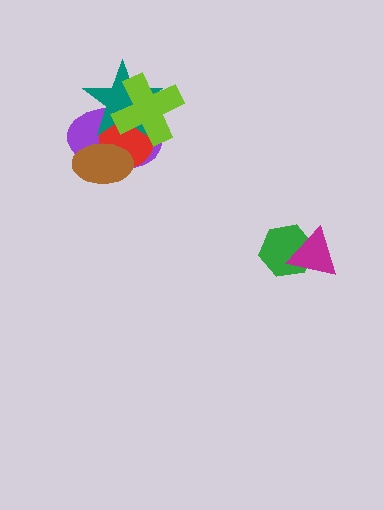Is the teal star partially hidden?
Yes, it is partially covered by another shape.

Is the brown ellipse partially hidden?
Yes, it is partially covered by another shape.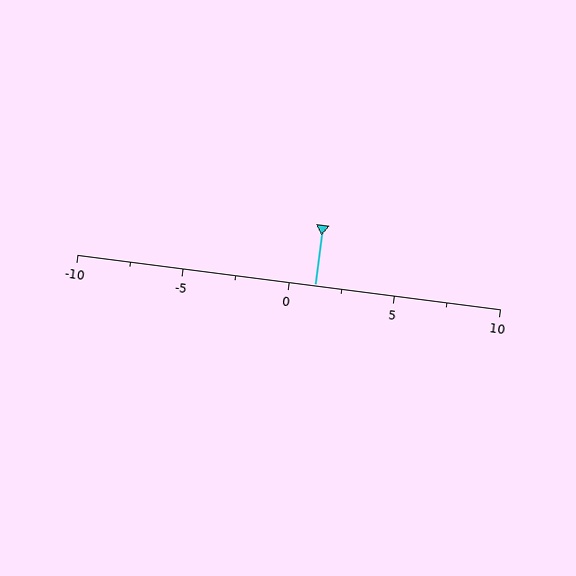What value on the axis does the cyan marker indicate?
The marker indicates approximately 1.2.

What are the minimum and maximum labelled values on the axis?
The axis runs from -10 to 10.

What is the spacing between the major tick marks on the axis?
The major ticks are spaced 5 apart.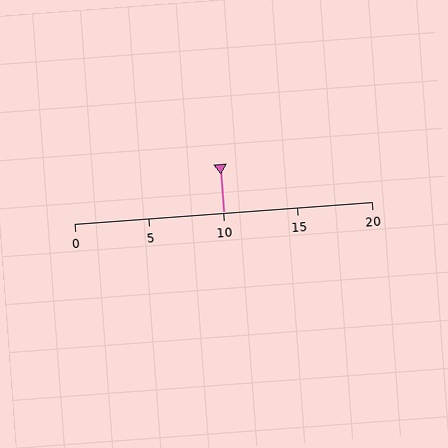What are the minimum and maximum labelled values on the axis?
The axis runs from 0 to 20.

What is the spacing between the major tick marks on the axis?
The major ticks are spaced 5 apart.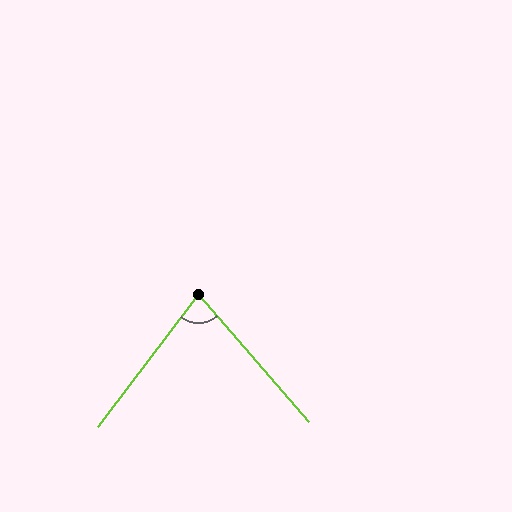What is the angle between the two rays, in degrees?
Approximately 78 degrees.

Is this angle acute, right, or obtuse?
It is acute.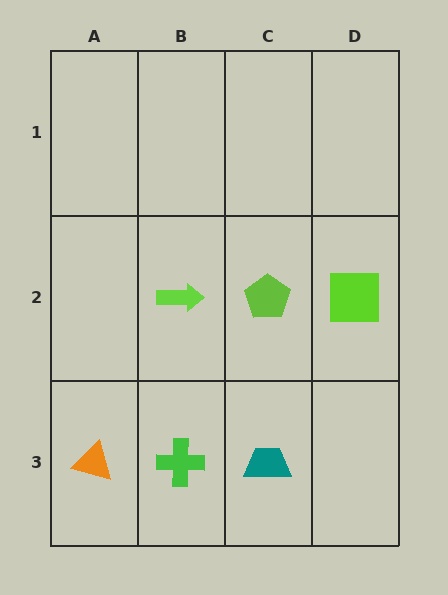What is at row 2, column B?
A lime arrow.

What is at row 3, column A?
An orange triangle.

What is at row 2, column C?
A lime pentagon.